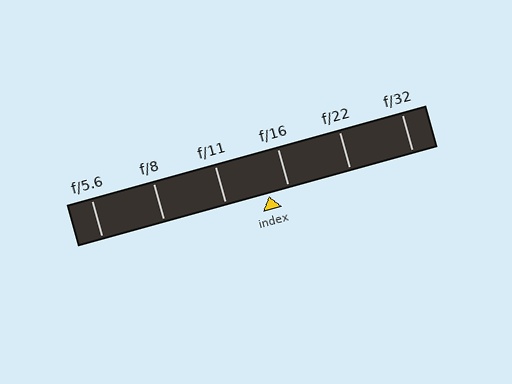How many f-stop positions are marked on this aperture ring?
There are 6 f-stop positions marked.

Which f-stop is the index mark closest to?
The index mark is closest to f/16.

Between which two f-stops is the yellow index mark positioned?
The index mark is between f/11 and f/16.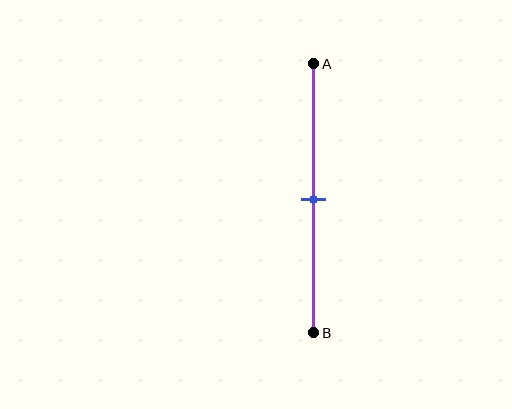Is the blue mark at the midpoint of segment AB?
Yes, the mark is approximately at the midpoint.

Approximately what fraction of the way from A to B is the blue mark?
The blue mark is approximately 50% of the way from A to B.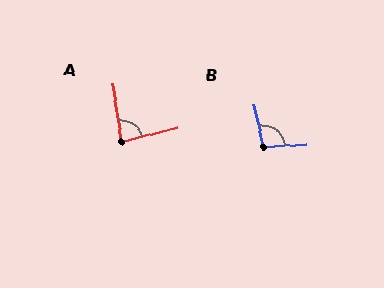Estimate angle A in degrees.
Approximately 84 degrees.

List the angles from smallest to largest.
A (84°), B (100°).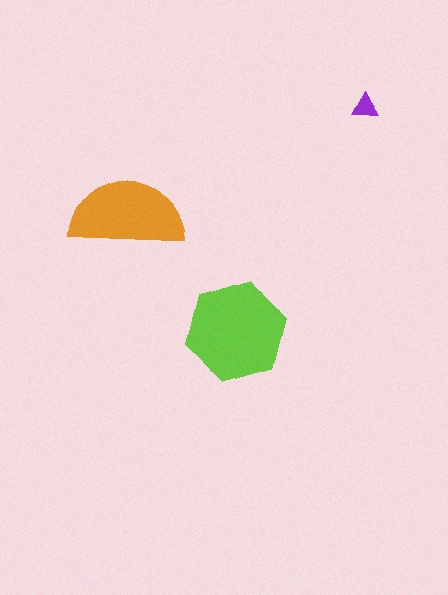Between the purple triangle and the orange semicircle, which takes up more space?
The orange semicircle.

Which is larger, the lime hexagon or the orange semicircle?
The lime hexagon.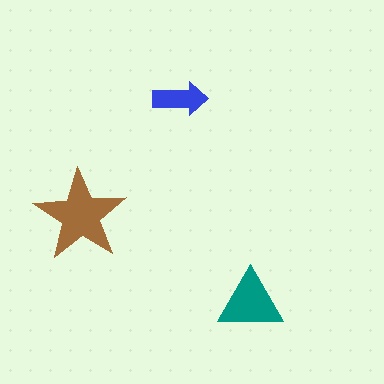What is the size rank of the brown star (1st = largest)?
1st.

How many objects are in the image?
There are 3 objects in the image.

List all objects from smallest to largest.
The blue arrow, the teal triangle, the brown star.